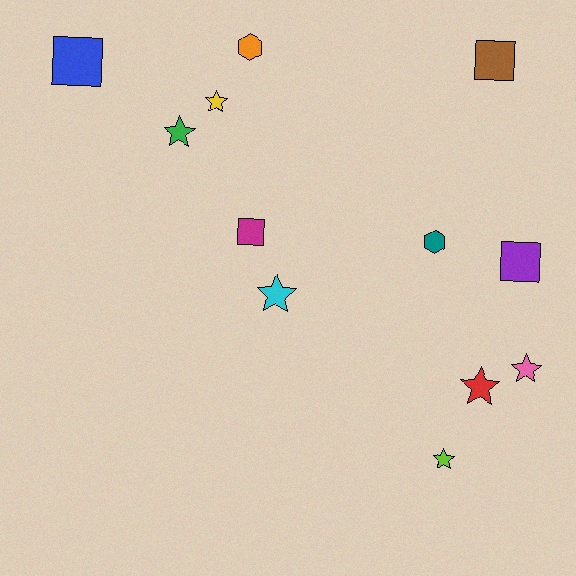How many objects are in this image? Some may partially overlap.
There are 12 objects.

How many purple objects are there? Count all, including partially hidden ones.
There is 1 purple object.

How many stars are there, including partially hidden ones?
There are 6 stars.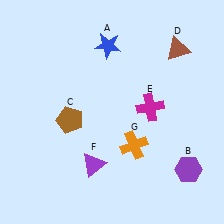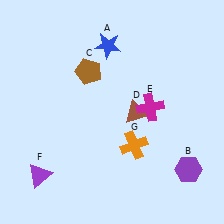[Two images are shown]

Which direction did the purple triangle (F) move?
The purple triangle (F) moved left.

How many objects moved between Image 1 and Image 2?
3 objects moved between the two images.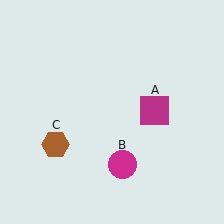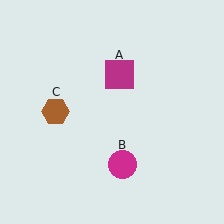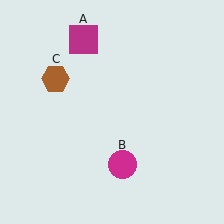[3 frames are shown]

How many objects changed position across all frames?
2 objects changed position: magenta square (object A), brown hexagon (object C).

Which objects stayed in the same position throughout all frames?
Magenta circle (object B) remained stationary.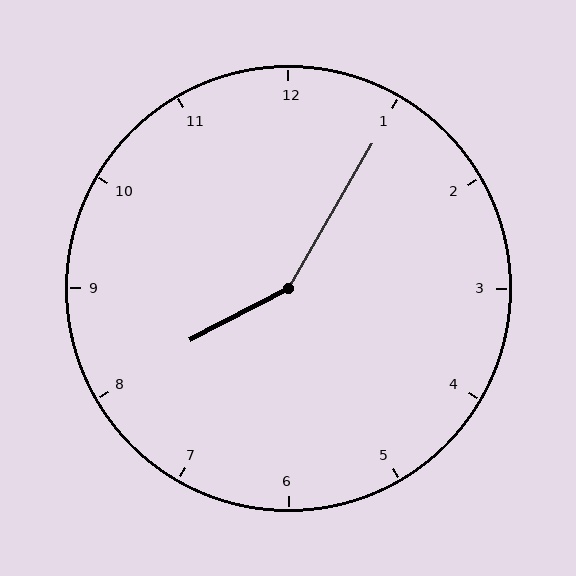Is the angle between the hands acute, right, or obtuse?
It is obtuse.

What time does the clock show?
8:05.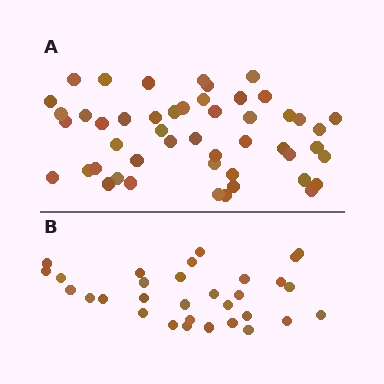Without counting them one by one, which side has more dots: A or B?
Region A (the top region) has more dots.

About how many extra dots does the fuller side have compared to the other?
Region A has approximately 20 more dots than region B.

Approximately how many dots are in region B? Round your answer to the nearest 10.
About 30 dots. (The exact count is 31, which rounds to 30.)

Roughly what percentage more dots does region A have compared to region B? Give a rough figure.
About 60% more.